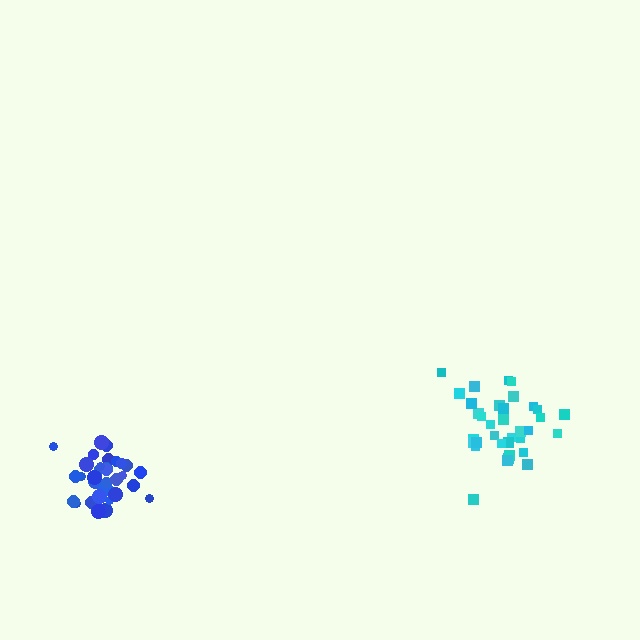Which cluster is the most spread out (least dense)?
Cyan.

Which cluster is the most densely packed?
Blue.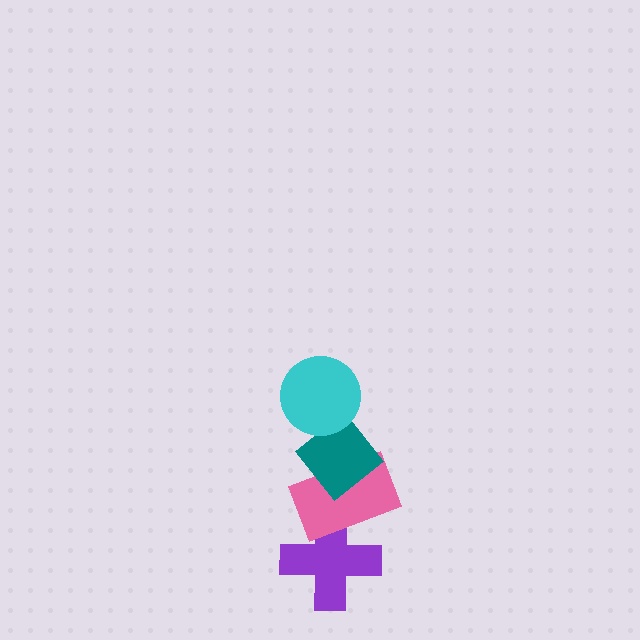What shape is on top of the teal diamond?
The cyan circle is on top of the teal diamond.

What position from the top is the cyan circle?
The cyan circle is 1st from the top.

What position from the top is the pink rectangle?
The pink rectangle is 3rd from the top.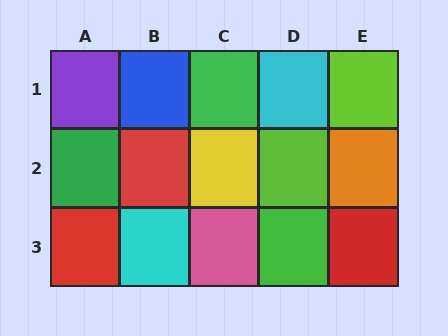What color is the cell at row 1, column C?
Green.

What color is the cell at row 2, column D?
Lime.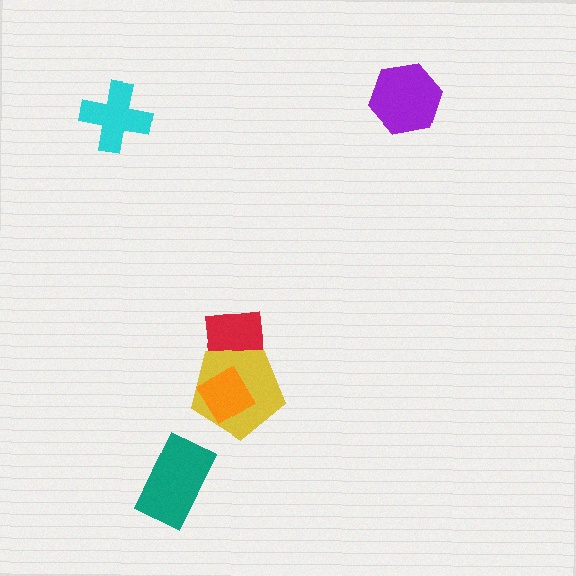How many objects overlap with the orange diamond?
2 objects overlap with the orange diamond.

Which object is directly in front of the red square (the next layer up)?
The yellow pentagon is directly in front of the red square.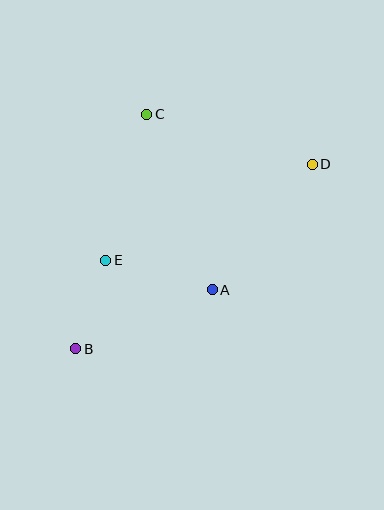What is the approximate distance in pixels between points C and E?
The distance between C and E is approximately 151 pixels.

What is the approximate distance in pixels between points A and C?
The distance between A and C is approximately 187 pixels.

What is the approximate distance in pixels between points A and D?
The distance between A and D is approximately 161 pixels.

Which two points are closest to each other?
Points B and E are closest to each other.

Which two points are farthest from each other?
Points B and D are farthest from each other.